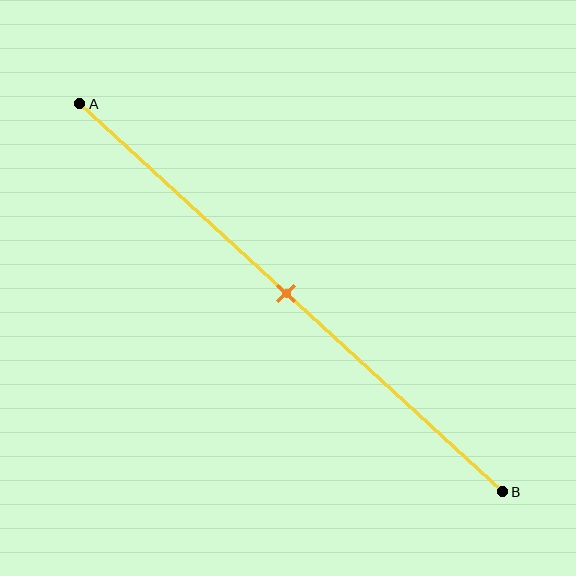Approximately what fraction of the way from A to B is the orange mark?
The orange mark is approximately 50% of the way from A to B.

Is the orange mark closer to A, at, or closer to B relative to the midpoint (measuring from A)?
The orange mark is approximately at the midpoint of segment AB.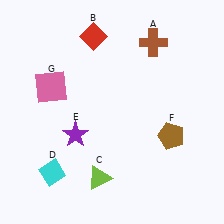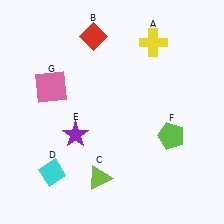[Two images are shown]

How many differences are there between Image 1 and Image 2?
There are 2 differences between the two images.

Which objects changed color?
A changed from brown to yellow. F changed from brown to lime.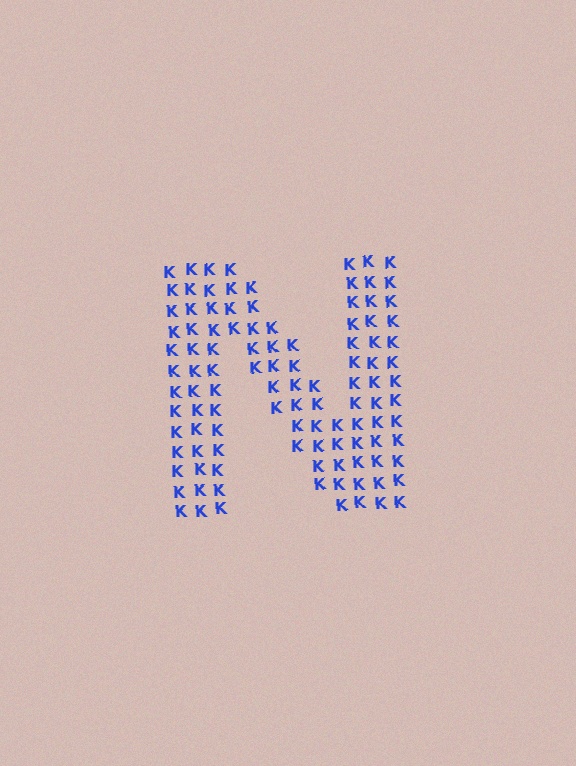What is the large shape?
The large shape is the letter N.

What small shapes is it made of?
It is made of small letter K's.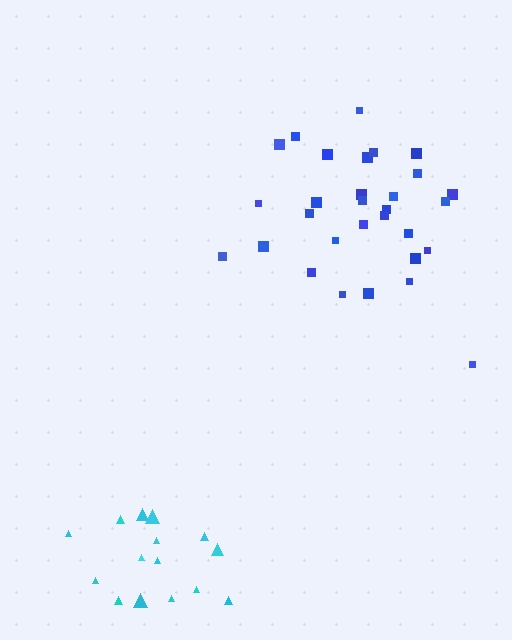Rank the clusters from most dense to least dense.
blue, cyan.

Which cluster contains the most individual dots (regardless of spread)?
Blue (30).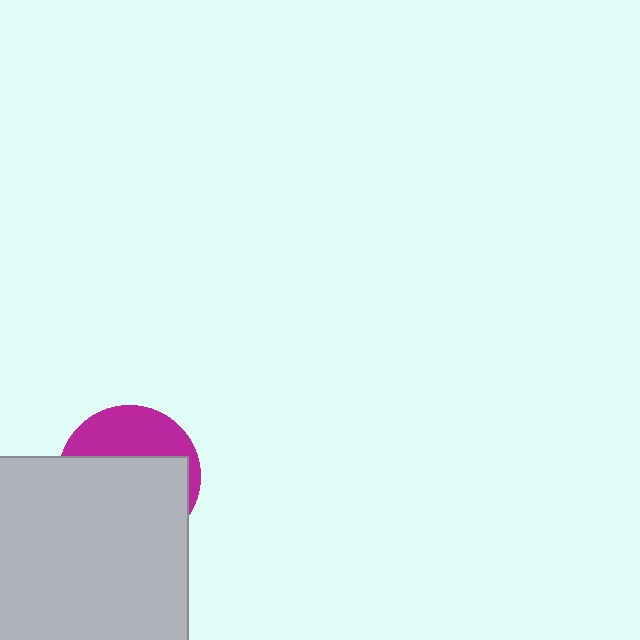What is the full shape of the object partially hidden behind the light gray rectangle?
The partially hidden object is a magenta circle.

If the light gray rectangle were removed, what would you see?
You would see the complete magenta circle.